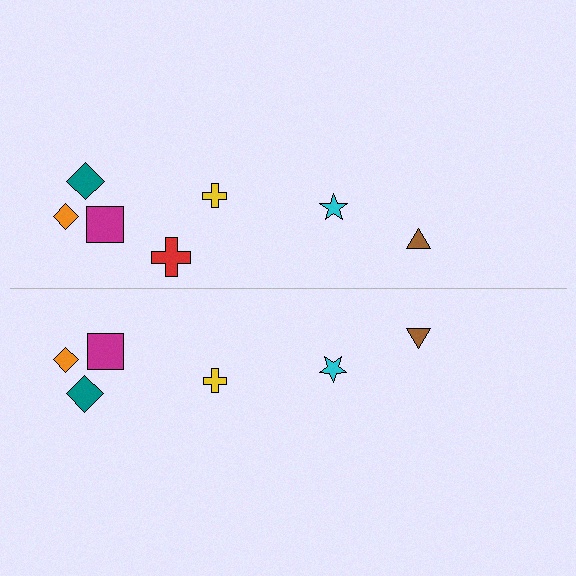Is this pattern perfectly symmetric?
No, the pattern is not perfectly symmetric. A red cross is missing from the bottom side.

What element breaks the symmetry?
A red cross is missing from the bottom side.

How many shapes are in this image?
There are 13 shapes in this image.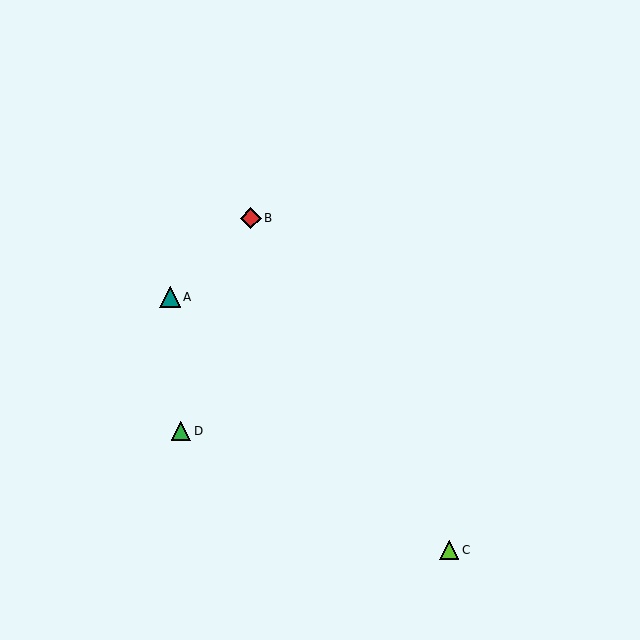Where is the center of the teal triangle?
The center of the teal triangle is at (170, 297).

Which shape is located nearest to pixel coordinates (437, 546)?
The lime triangle (labeled C) at (449, 550) is nearest to that location.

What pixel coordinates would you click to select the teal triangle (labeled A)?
Click at (170, 297) to select the teal triangle A.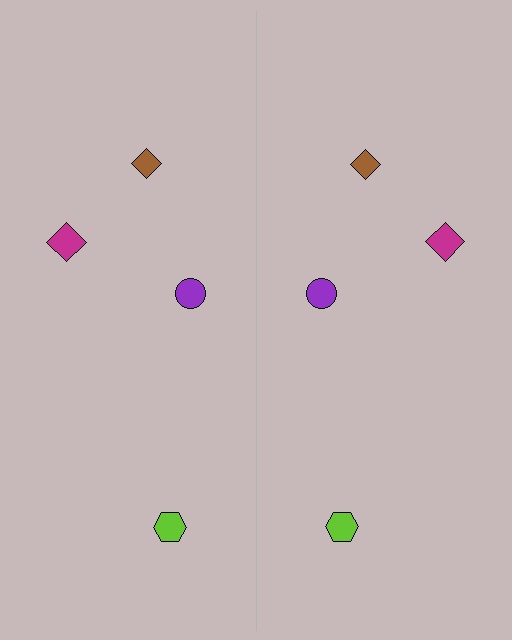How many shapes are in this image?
There are 8 shapes in this image.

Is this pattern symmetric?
Yes, this pattern has bilateral (reflection) symmetry.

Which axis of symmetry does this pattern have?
The pattern has a vertical axis of symmetry running through the center of the image.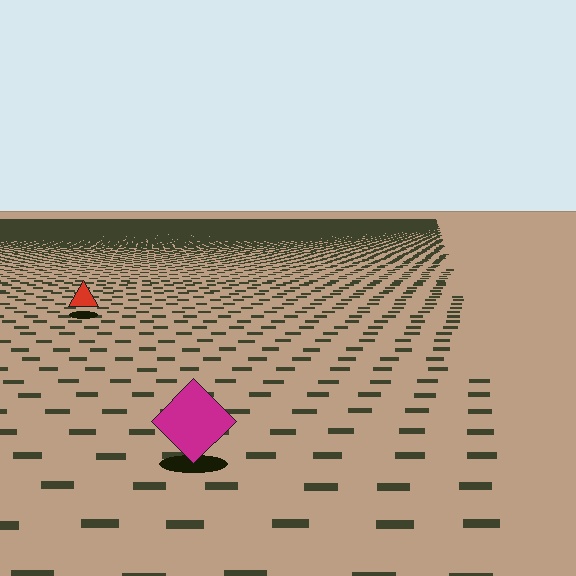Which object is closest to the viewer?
The magenta diamond is closest. The texture marks near it are larger and more spread out.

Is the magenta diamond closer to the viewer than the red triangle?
Yes. The magenta diamond is closer — you can tell from the texture gradient: the ground texture is coarser near it.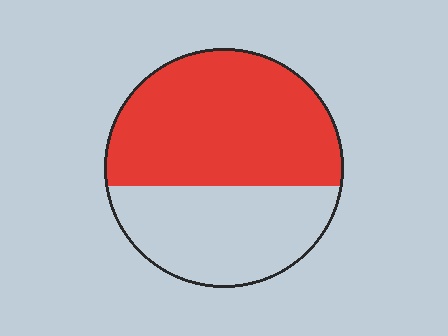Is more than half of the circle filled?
Yes.